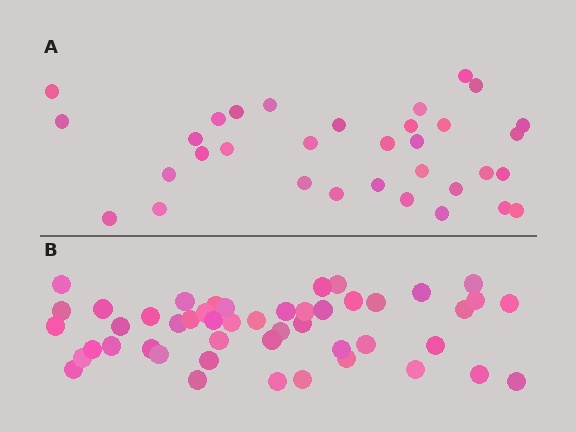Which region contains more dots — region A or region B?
Region B (the bottom region) has more dots.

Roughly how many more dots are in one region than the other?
Region B has approximately 15 more dots than region A.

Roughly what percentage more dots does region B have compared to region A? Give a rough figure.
About 45% more.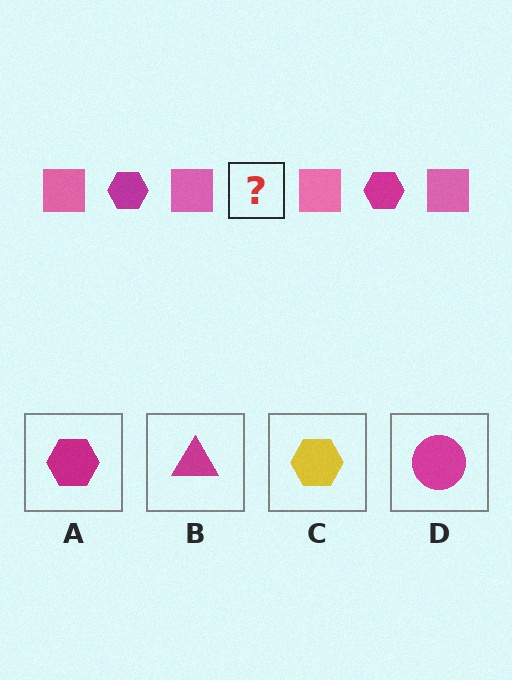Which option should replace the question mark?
Option A.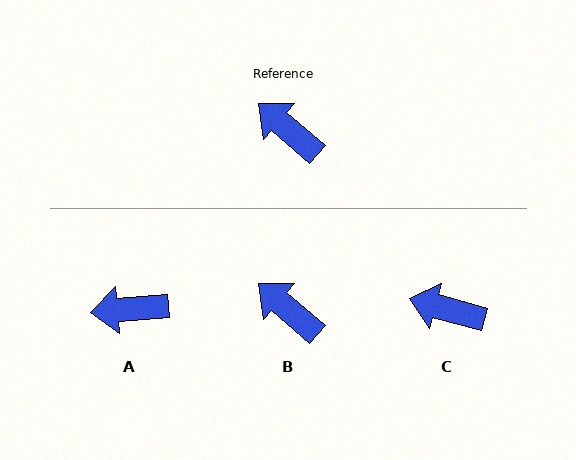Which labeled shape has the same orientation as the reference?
B.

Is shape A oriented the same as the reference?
No, it is off by about 45 degrees.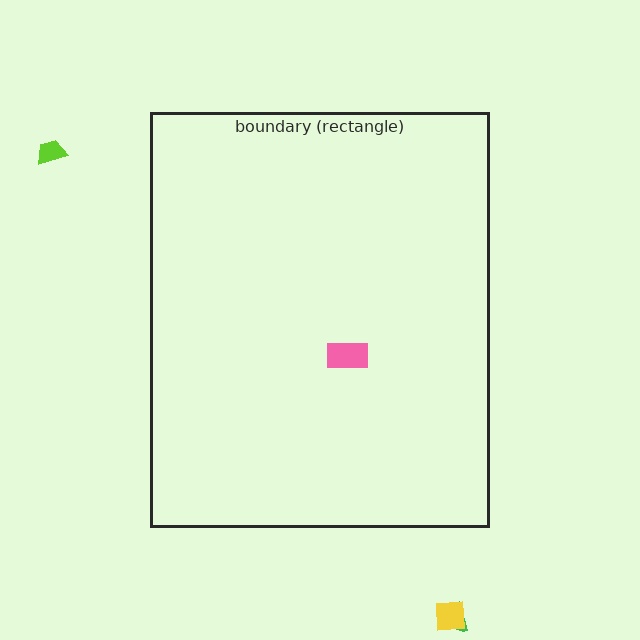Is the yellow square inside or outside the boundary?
Outside.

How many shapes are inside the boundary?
1 inside, 3 outside.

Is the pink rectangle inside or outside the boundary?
Inside.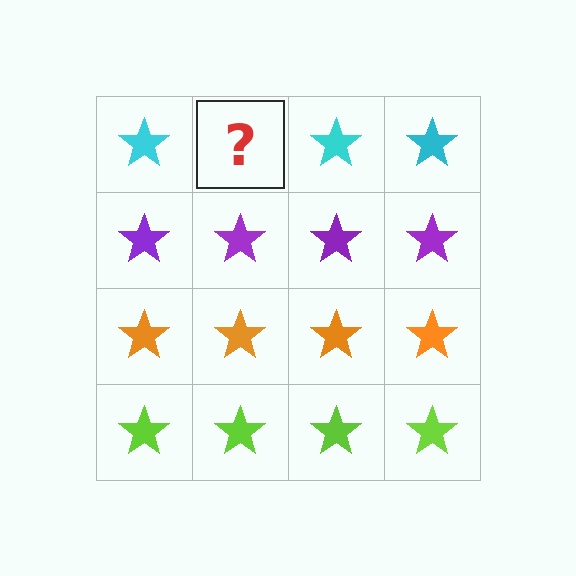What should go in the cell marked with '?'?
The missing cell should contain a cyan star.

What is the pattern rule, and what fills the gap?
The rule is that each row has a consistent color. The gap should be filled with a cyan star.